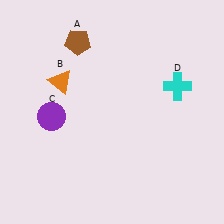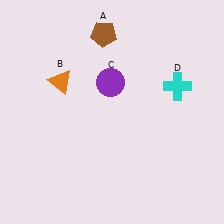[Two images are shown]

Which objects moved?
The objects that moved are: the brown pentagon (A), the purple circle (C).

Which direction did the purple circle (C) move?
The purple circle (C) moved right.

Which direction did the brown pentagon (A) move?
The brown pentagon (A) moved right.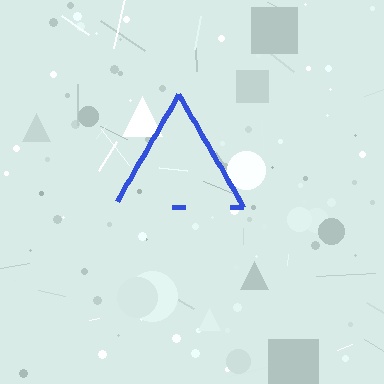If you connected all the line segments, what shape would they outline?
They would outline a triangle.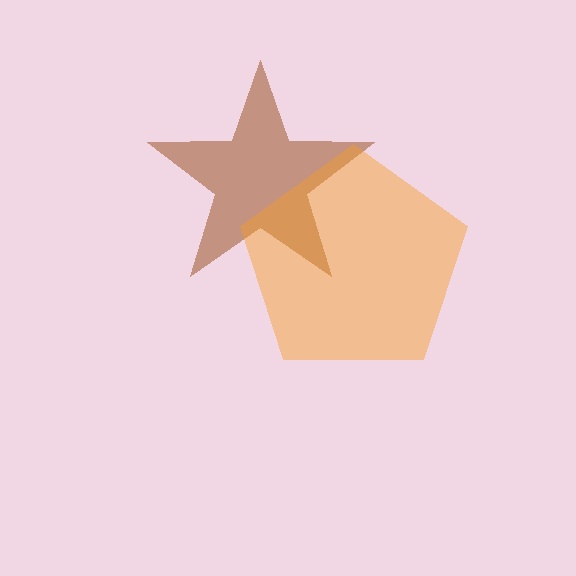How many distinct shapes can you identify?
There are 2 distinct shapes: a brown star, an orange pentagon.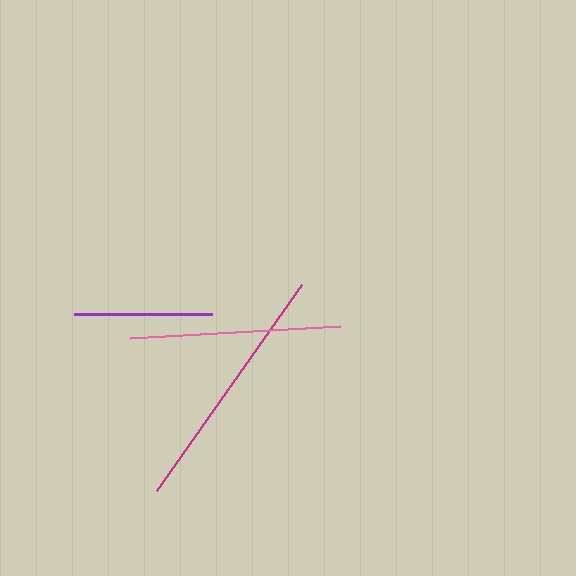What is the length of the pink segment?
The pink segment is approximately 211 pixels long.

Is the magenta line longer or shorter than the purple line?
The magenta line is longer than the purple line.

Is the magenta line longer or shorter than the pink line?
The magenta line is longer than the pink line.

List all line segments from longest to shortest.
From longest to shortest: magenta, pink, purple.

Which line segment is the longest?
The magenta line is the longest at approximately 253 pixels.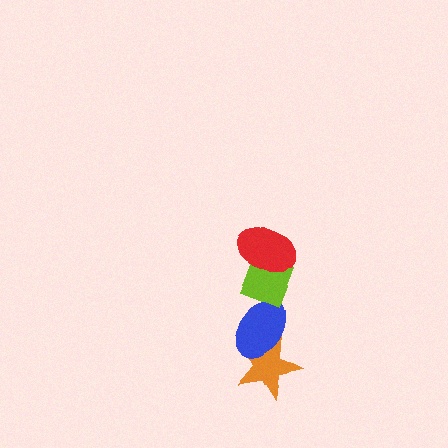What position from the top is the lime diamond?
The lime diamond is 2nd from the top.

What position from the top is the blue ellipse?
The blue ellipse is 3rd from the top.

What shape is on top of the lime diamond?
The red ellipse is on top of the lime diamond.